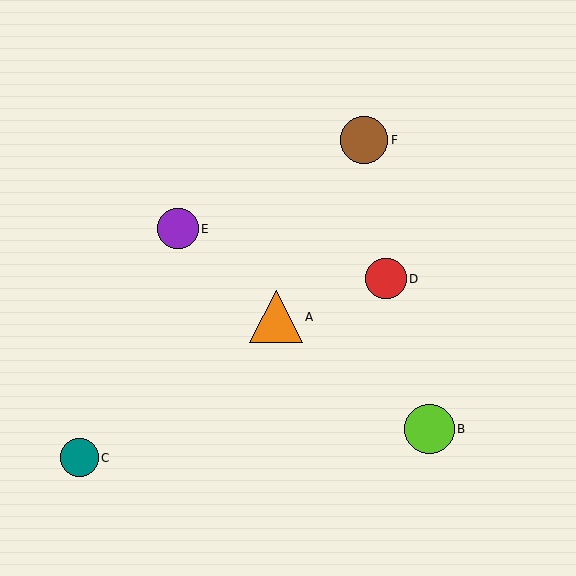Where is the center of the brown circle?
The center of the brown circle is at (364, 140).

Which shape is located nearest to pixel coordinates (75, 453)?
The teal circle (labeled C) at (79, 458) is nearest to that location.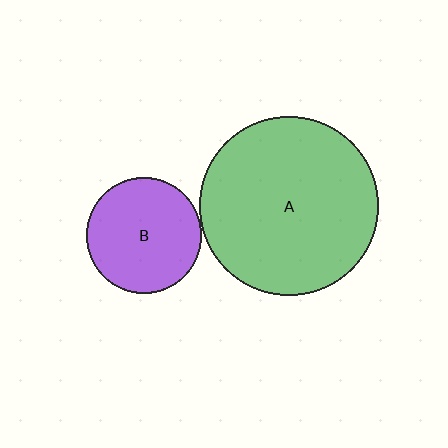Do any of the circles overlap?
No, none of the circles overlap.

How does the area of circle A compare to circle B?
Approximately 2.4 times.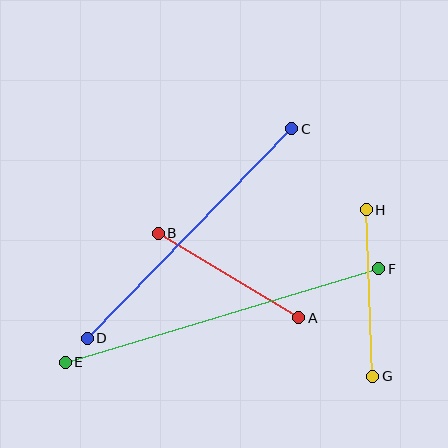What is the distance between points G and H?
The distance is approximately 166 pixels.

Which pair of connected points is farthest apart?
Points E and F are farthest apart.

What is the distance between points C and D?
The distance is approximately 293 pixels.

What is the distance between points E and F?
The distance is approximately 327 pixels.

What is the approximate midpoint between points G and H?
The midpoint is at approximately (369, 293) pixels.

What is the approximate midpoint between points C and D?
The midpoint is at approximately (190, 233) pixels.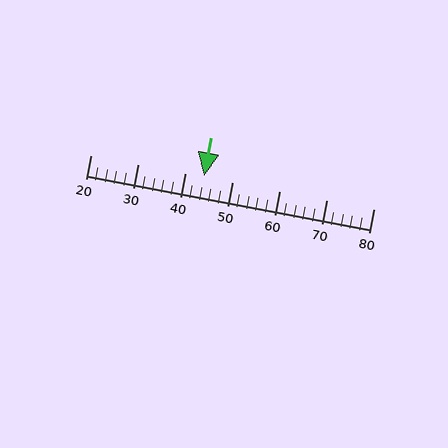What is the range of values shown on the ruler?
The ruler shows values from 20 to 80.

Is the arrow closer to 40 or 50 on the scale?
The arrow is closer to 40.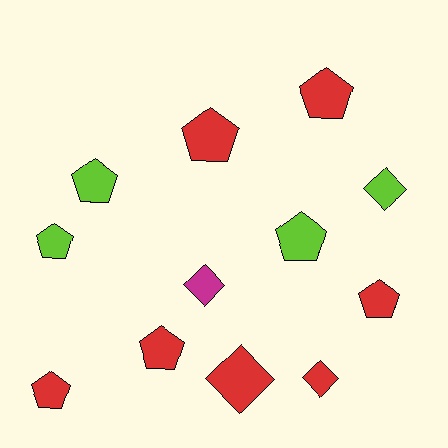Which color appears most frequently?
Red, with 7 objects.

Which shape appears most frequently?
Pentagon, with 8 objects.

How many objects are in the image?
There are 12 objects.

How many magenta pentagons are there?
There are no magenta pentagons.